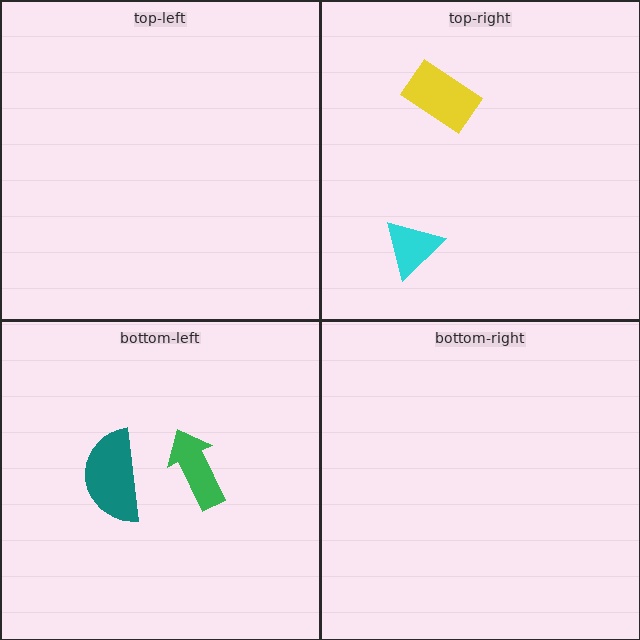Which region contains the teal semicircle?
The bottom-left region.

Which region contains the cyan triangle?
The top-right region.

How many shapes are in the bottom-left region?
2.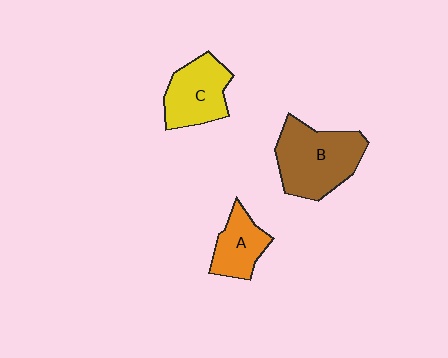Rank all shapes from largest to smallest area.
From largest to smallest: B (brown), C (yellow), A (orange).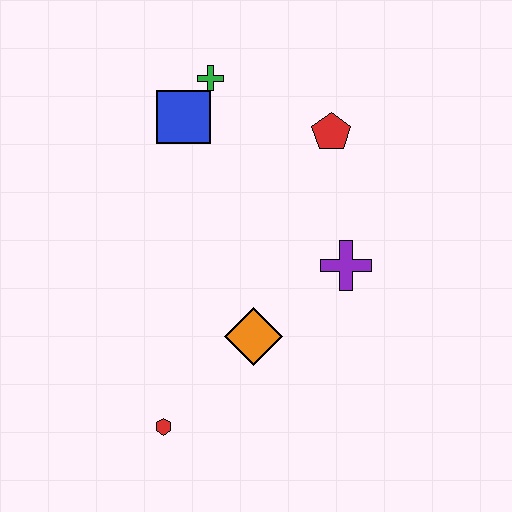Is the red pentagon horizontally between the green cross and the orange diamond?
No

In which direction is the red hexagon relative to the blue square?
The red hexagon is below the blue square.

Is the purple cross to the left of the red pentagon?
No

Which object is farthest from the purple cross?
The red hexagon is farthest from the purple cross.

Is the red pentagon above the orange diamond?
Yes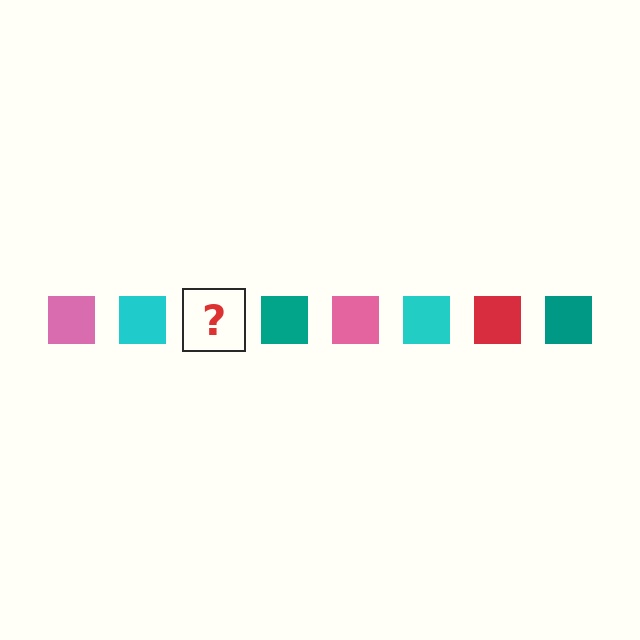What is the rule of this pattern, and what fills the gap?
The rule is that the pattern cycles through pink, cyan, red, teal squares. The gap should be filled with a red square.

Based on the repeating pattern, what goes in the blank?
The blank should be a red square.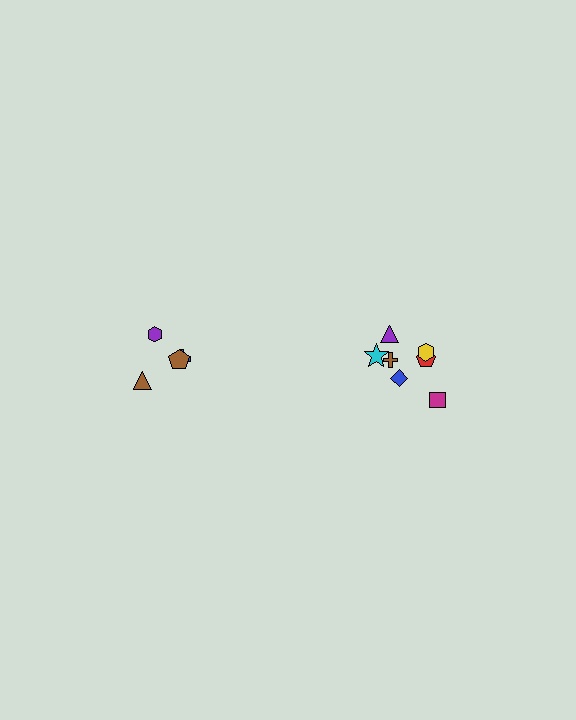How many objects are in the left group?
There are 4 objects.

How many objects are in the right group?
There are 7 objects.